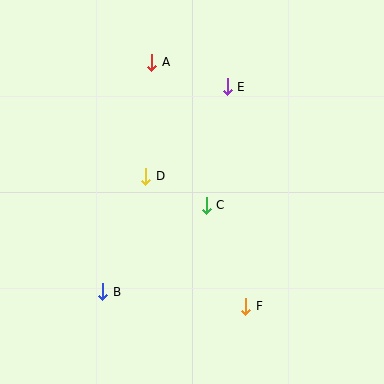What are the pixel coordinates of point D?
Point D is at (146, 176).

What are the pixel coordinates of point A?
Point A is at (152, 62).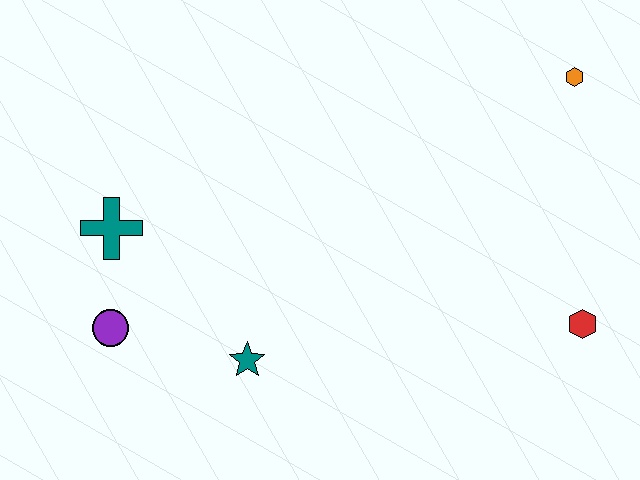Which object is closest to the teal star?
The purple circle is closest to the teal star.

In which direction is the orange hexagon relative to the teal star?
The orange hexagon is to the right of the teal star.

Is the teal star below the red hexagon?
Yes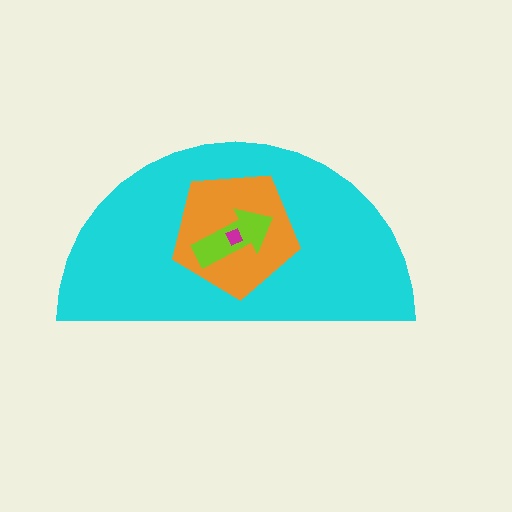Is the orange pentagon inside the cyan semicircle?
Yes.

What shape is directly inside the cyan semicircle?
The orange pentagon.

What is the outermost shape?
The cyan semicircle.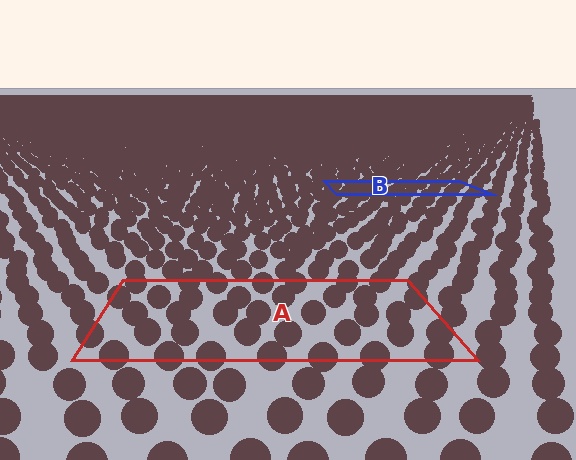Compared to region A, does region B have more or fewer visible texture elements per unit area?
Region B has more texture elements per unit area — they are packed more densely because it is farther away.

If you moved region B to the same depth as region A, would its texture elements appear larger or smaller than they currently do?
They would appear larger. At a closer depth, the same texture elements are projected at a bigger on-screen size.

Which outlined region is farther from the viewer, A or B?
Region B is farther from the viewer — the texture elements inside it appear smaller and more densely packed.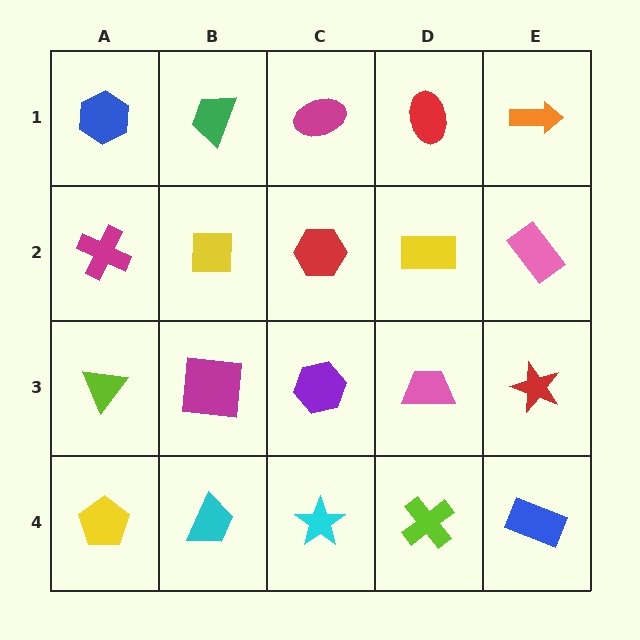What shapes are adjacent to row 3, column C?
A red hexagon (row 2, column C), a cyan star (row 4, column C), a magenta square (row 3, column B), a pink trapezoid (row 3, column D).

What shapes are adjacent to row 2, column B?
A green trapezoid (row 1, column B), a magenta square (row 3, column B), a magenta cross (row 2, column A), a red hexagon (row 2, column C).